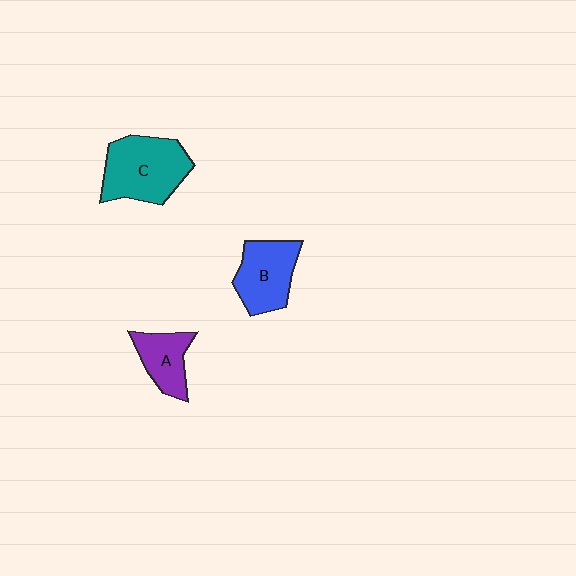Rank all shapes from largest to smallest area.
From largest to smallest: C (teal), B (blue), A (purple).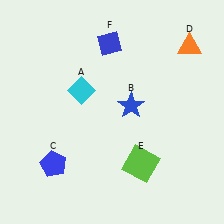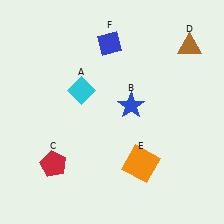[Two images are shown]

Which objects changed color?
C changed from blue to red. D changed from orange to brown. E changed from lime to orange.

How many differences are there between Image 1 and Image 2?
There are 3 differences between the two images.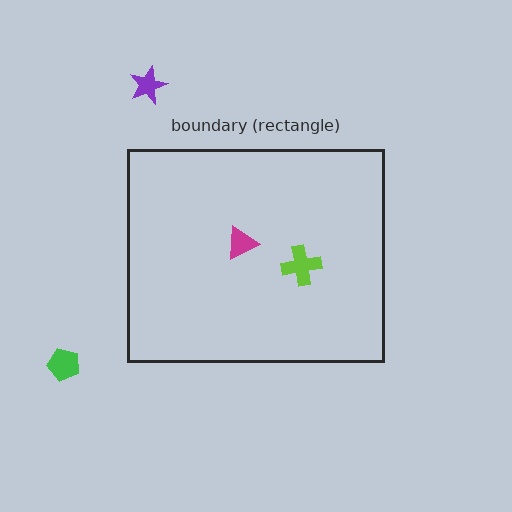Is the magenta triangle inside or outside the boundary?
Inside.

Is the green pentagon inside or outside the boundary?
Outside.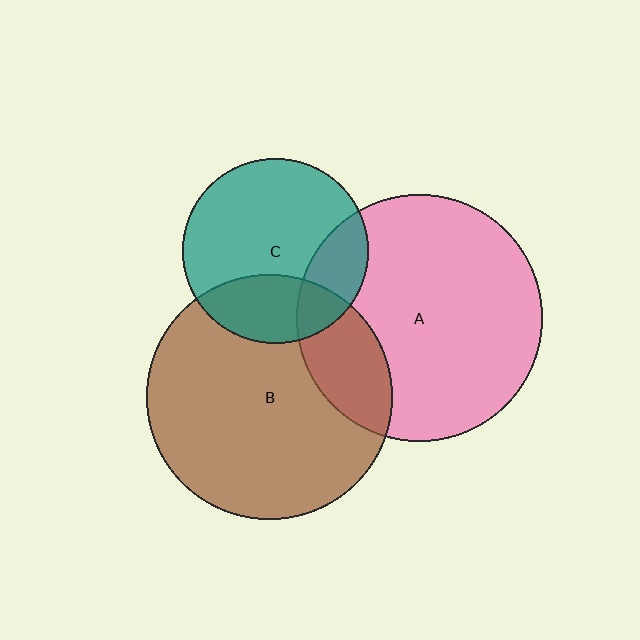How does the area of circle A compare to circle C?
Approximately 1.8 times.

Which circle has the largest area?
Circle A (pink).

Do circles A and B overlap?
Yes.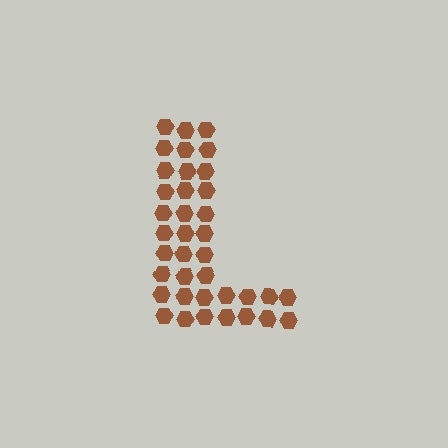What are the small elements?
The small elements are hexagons.